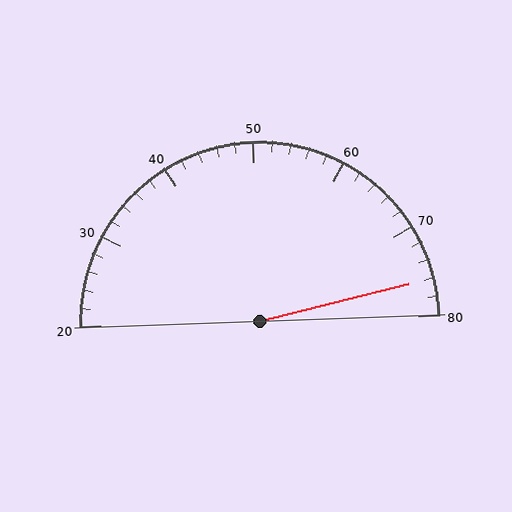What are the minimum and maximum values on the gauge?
The gauge ranges from 20 to 80.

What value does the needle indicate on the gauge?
The needle indicates approximately 76.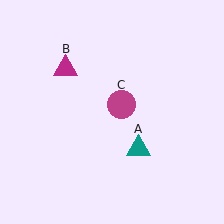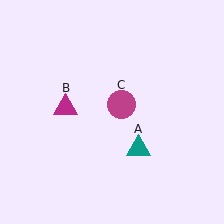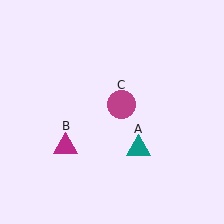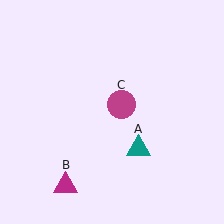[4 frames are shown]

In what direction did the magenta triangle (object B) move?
The magenta triangle (object B) moved down.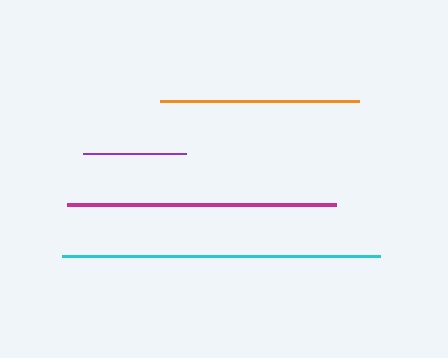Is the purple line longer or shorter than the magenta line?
The magenta line is longer than the purple line.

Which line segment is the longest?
The cyan line is the longest at approximately 318 pixels.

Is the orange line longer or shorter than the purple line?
The orange line is longer than the purple line.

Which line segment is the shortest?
The purple line is the shortest at approximately 102 pixels.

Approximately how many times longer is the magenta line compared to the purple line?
The magenta line is approximately 2.6 times the length of the purple line.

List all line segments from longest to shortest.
From longest to shortest: cyan, magenta, orange, purple.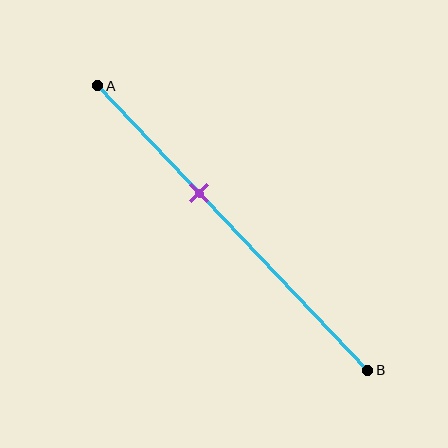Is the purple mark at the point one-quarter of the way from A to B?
No, the mark is at about 40% from A, not at the 25% one-quarter point.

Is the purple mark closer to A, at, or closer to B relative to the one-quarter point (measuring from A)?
The purple mark is closer to point B than the one-quarter point of segment AB.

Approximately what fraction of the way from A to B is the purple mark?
The purple mark is approximately 40% of the way from A to B.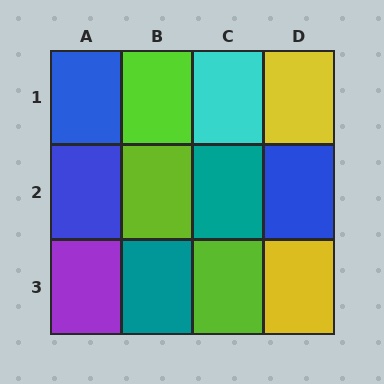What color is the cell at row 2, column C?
Teal.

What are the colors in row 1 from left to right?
Blue, lime, cyan, yellow.